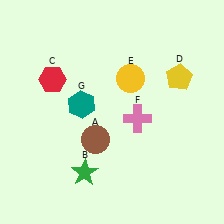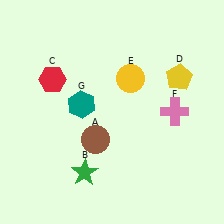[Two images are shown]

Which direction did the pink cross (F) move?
The pink cross (F) moved right.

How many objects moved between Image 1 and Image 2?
1 object moved between the two images.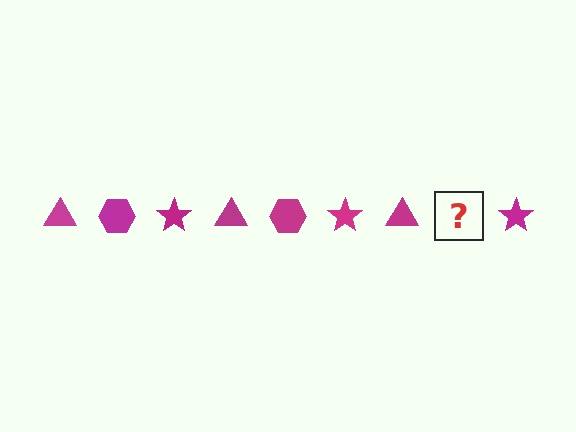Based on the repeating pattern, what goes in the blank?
The blank should be a magenta hexagon.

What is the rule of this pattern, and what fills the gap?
The rule is that the pattern cycles through triangle, hexagon, star shapes in magenta. The gap should be filled with a magenta hexagon.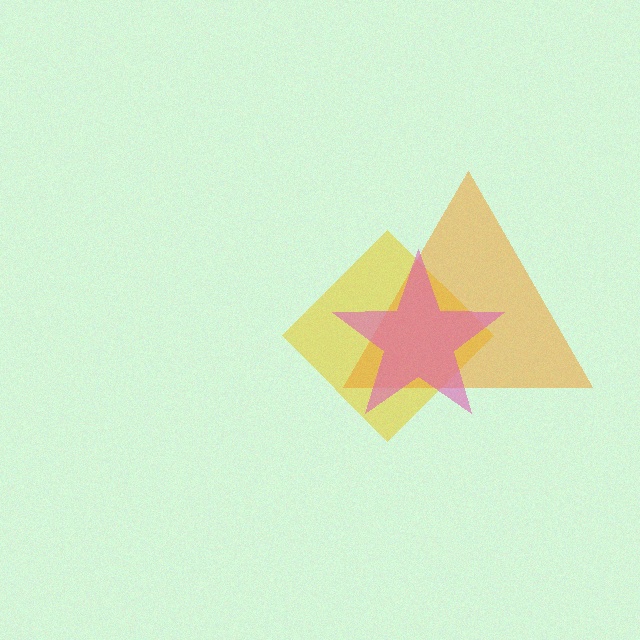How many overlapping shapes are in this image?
There are 3 overlapping shapes in the image.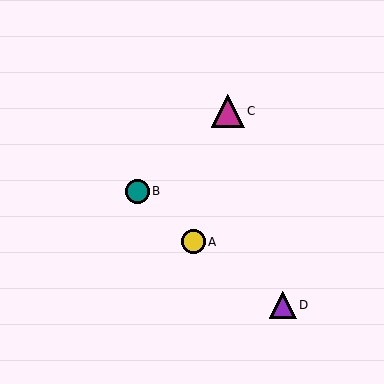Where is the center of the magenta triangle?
The center of the magenta triangle is at (228, 111).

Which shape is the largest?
The magenta triangle (labeled C) is the largest.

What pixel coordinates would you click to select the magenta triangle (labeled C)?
Click at (228, 111) to select the magenta triangle C.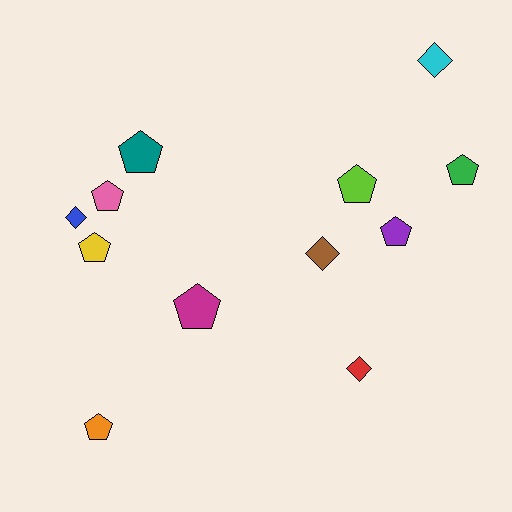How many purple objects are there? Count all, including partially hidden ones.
There is 1 purple object.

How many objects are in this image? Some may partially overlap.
There are 12 objects.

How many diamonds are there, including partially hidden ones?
There are 4 diamonds.